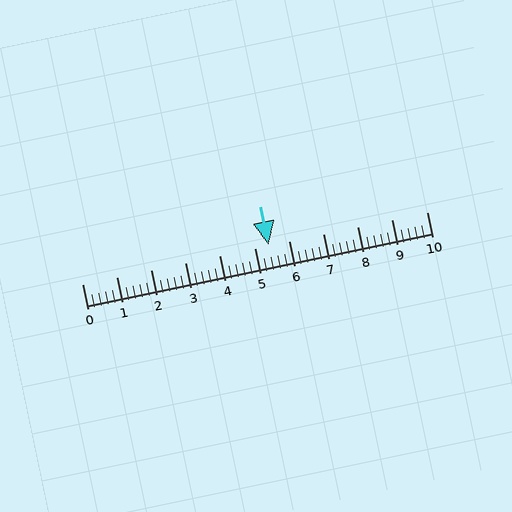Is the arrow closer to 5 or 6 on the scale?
The arrow is closer to 5.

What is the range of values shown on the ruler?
The ruler shows values from 0 to 10.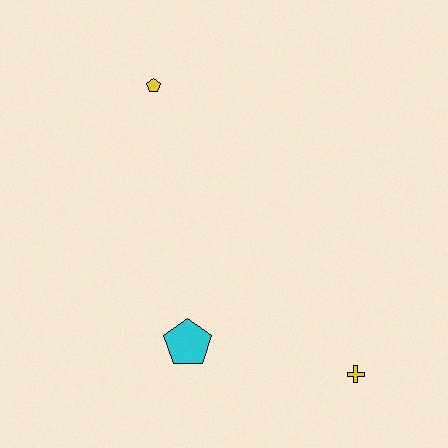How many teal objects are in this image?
There are no teal objects.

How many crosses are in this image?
There is 1 cross.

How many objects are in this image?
There are 3 objects.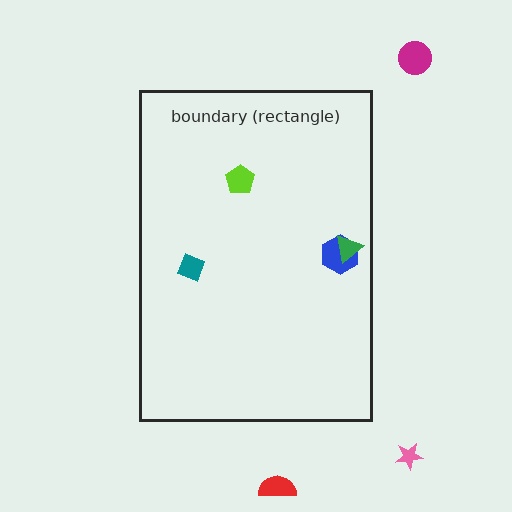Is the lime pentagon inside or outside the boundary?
Inside.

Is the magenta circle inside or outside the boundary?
Outside.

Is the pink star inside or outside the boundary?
Outside.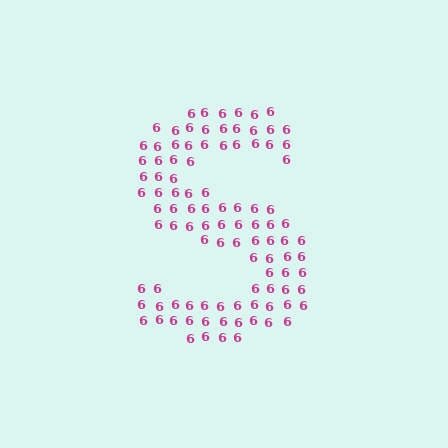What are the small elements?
The small elements are digit 6's.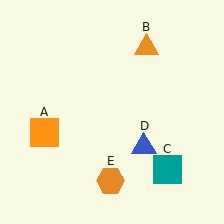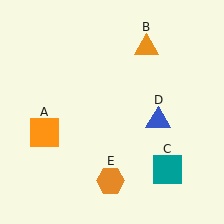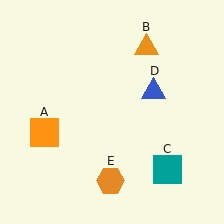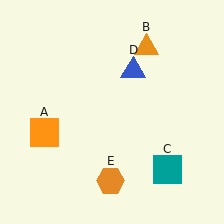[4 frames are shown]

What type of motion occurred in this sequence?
The blue triangle (object D) rotated counterclockwise around the center of the scene.